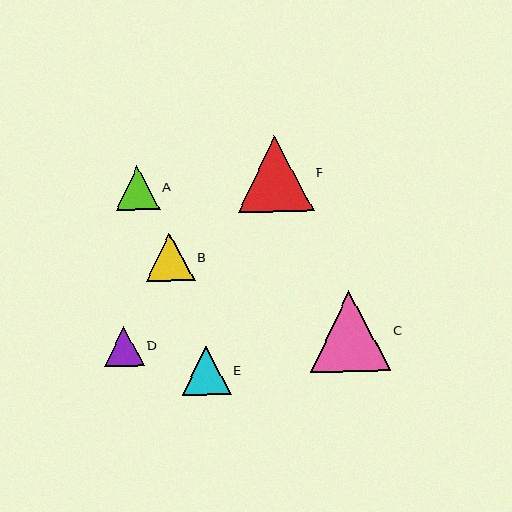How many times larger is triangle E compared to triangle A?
Triangle E is approximately 1.1 times the size of triangle A.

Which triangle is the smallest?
Triangle D is the smallest with a size of approximately 40 pixels.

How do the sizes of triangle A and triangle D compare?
Triangle A and triangle D are approximately the same size.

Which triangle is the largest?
Triangle C is the largest with a size of approximately 80 pixels.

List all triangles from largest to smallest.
From largest to smallest: C, F, E, B, A, D.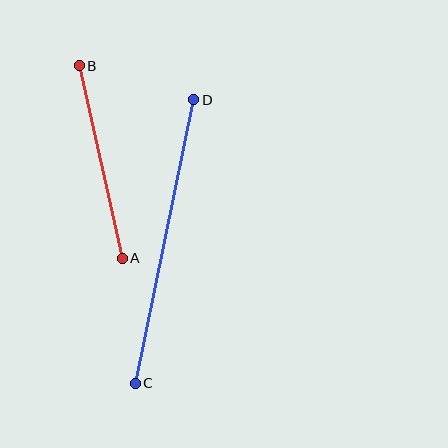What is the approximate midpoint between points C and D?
The midpoint is at approximately (164, 241) pixels.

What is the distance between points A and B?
The distance is approximately 197 pixels.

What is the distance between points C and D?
The distance is approximately 289 pixels.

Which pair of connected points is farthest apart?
Points C and D are farthest apart.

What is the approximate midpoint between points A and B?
The midpoint is at approximately (101, 162) pixels.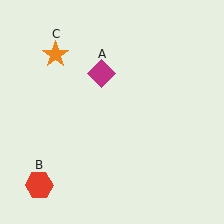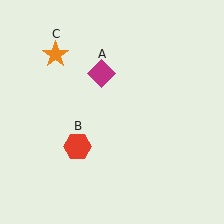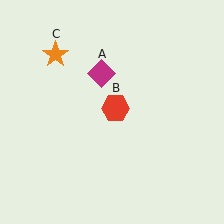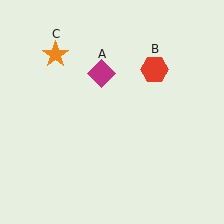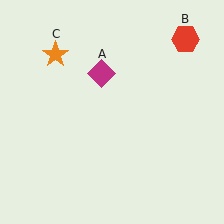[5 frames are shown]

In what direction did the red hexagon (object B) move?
The red hexagon (object B) moved up and to the right.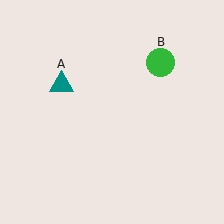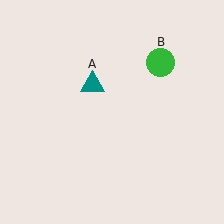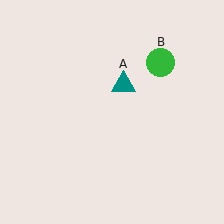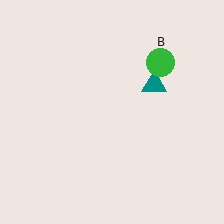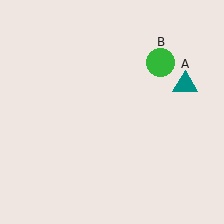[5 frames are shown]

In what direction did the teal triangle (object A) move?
The teal triangle (object A) moved right.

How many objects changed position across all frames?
1 object changed position: teal triangle (object A).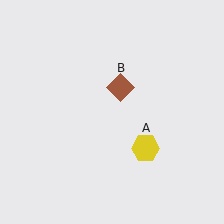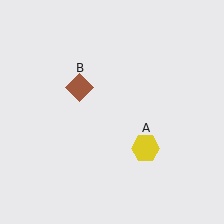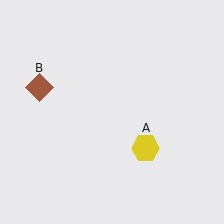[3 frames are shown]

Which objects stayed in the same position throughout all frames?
Yellow hexagon (object A) remained stationary.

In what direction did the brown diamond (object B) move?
The brown diamond (object B) moved left.